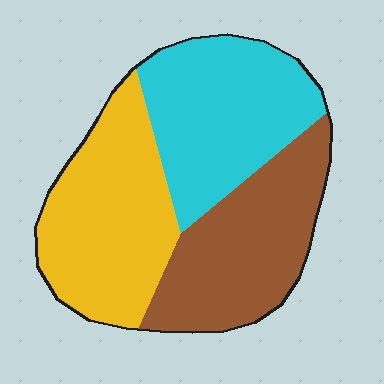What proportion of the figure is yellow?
Yellow takes up about one third (1/3) of the figure.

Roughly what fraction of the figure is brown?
Brown covers 32% of the figure.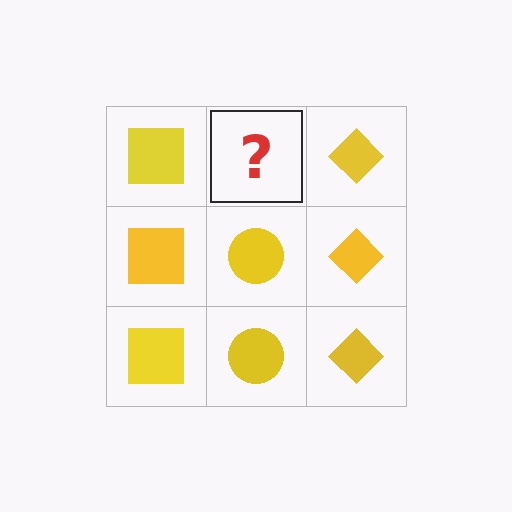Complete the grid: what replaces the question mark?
The question mark should be replaced with a yellow circle.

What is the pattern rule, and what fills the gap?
The rule is that each column has a consistent shape. The gap should be filled with a yellow circle.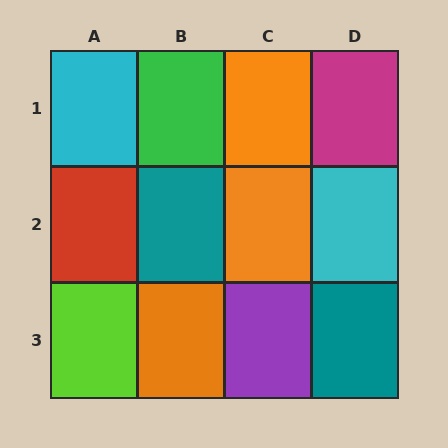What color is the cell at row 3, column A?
Lime.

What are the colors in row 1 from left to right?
Cyan, green, orange, magenta.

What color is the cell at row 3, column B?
Orange.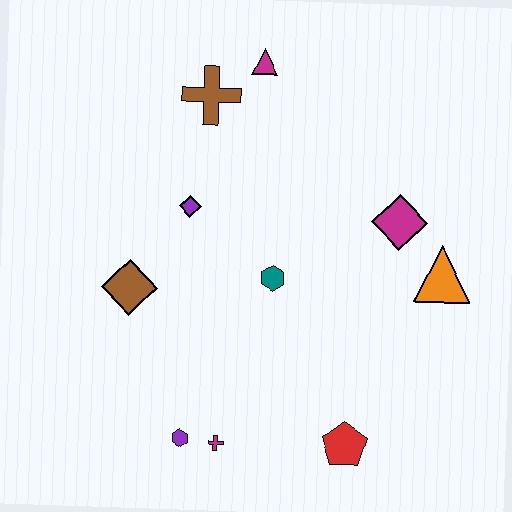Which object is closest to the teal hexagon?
The purple diamond is closest to the teal hexagon.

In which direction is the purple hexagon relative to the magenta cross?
The purple hexagon is to the left of the magenta cross.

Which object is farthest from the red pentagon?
The magenta triangle is farthest from the red pentagon.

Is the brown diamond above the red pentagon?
Yes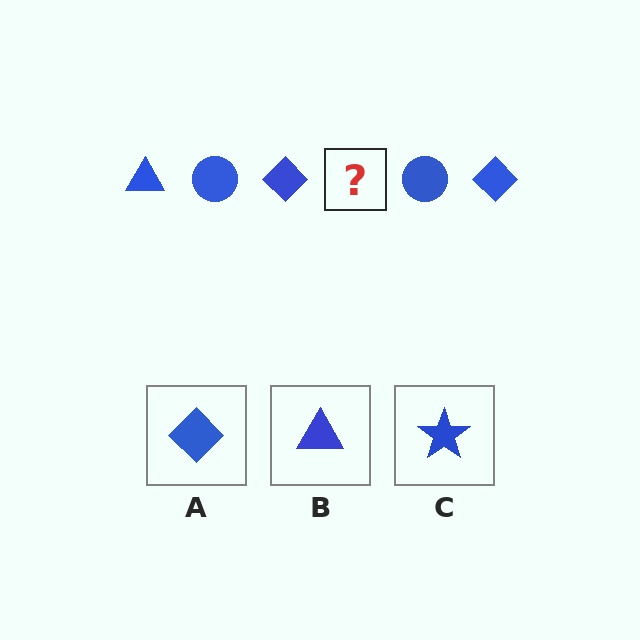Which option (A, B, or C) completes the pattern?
B.